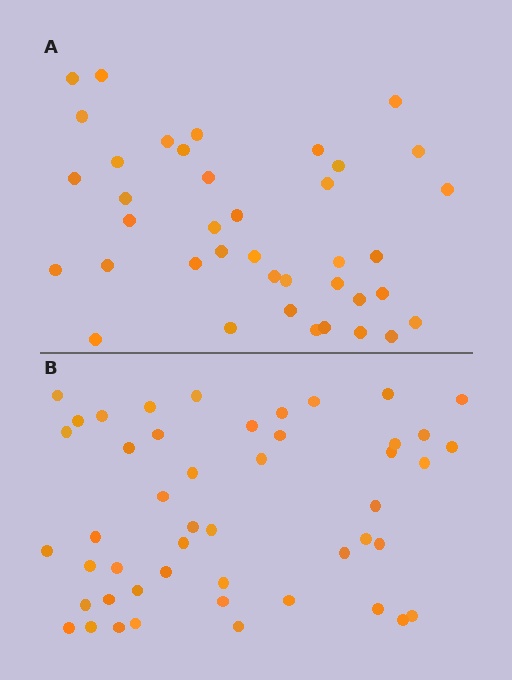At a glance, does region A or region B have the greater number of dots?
Region B (the bottom region) has more dots.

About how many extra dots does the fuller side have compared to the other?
Region B has roughly 8 or so more dots than region A.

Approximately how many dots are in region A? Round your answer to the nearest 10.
About 40 dots. (The exact count is 39, which rounds to 40.)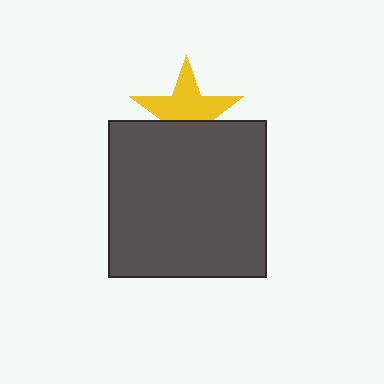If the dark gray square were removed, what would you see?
You would see the complete yellow star.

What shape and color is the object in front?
The object in front is a dark gray square.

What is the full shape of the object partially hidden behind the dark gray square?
The partially hidden object is a yellow star.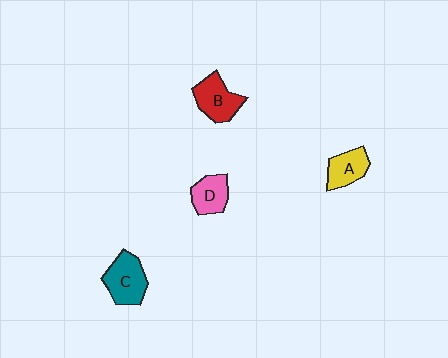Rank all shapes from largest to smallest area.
From largest to smallest: C (teal), B (red), A (yellow), D (pink).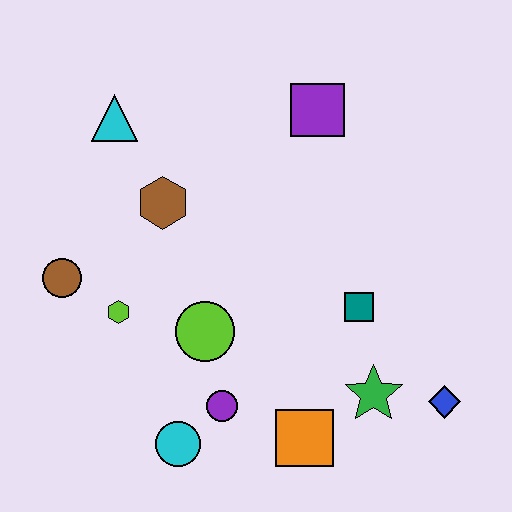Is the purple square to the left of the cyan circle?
No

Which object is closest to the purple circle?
The cyan circle is closest to the purple circle.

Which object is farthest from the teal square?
The cyan triangle is farthest from the teal square.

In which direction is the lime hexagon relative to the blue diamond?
The lime hexagon is to the left of the blue diamond.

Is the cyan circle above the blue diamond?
No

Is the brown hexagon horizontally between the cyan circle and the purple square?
No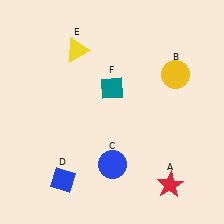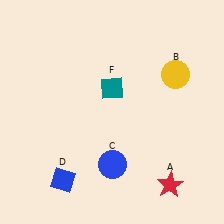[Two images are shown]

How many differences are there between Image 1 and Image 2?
There is 1 difference between the two images.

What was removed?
The yellow triangle (E) was removed in Image 2.